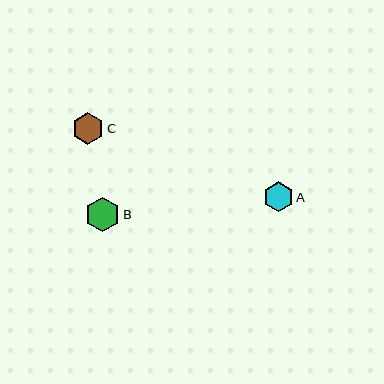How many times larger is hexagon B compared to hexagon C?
Hexagon B is approximately 1.1 times the size of hexagon C.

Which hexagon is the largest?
Hexagon B is the largest with a size of approximately 35 pixels.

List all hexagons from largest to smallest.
From largest to smallest: B, C, A.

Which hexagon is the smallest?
Hexagon A is the smallest with a size of approximately 30 pixels.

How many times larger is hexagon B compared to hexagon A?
Hexagon B is approximately 1.2 times the size of hexagon A.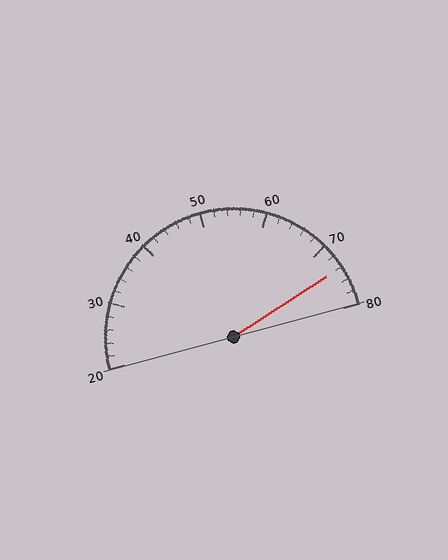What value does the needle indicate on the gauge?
The needle indicates approximately 74.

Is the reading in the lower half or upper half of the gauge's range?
The reading is in the upper half of the range (20 to 80).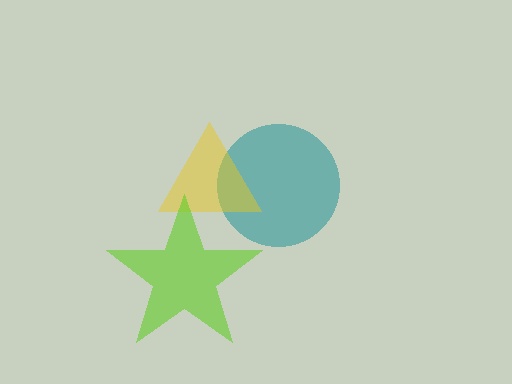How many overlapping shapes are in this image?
There are 3 overlapping shapes in the image.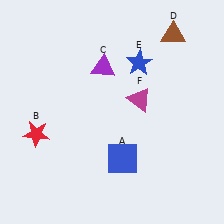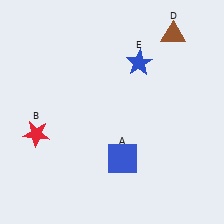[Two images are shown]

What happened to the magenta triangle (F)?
The magenta triangle (F) was removed in Image 2. It was in the top-right area of Image 1.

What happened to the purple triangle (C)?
The purple triangle (C) was removed in Image 2. It was in the top-left area of Image 1.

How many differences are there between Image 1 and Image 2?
There are 2 differences between the two images.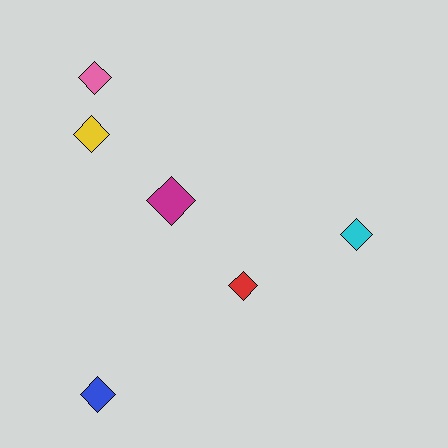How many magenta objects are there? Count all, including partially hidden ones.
There is 1 magenta object.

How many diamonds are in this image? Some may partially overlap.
There are 6 diamonds.